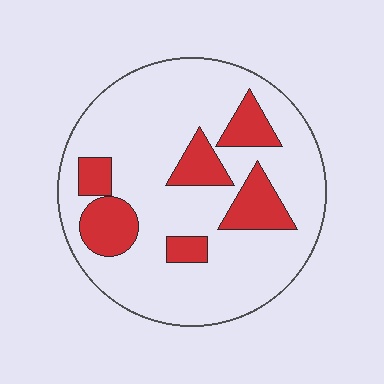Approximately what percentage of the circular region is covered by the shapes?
Approximately 20%.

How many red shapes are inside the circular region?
6.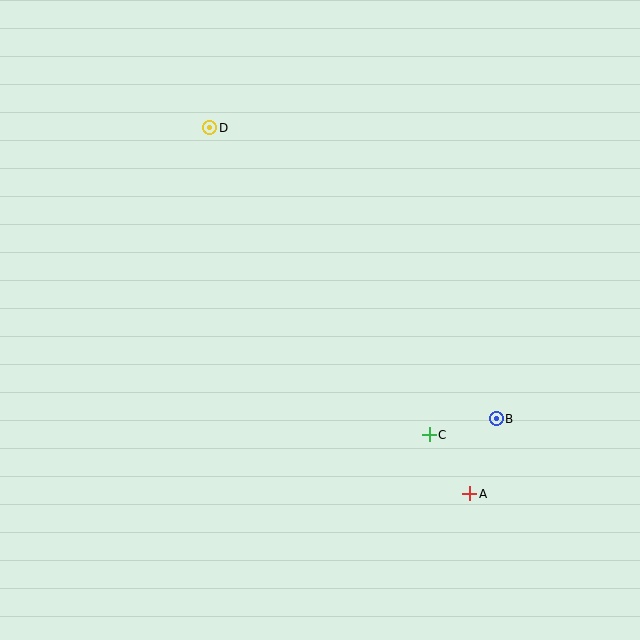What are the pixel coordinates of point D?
Point D is at (210, 128).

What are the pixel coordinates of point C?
Point C is at (429, 435).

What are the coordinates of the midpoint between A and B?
The midpoint between A and B is at (483, 456).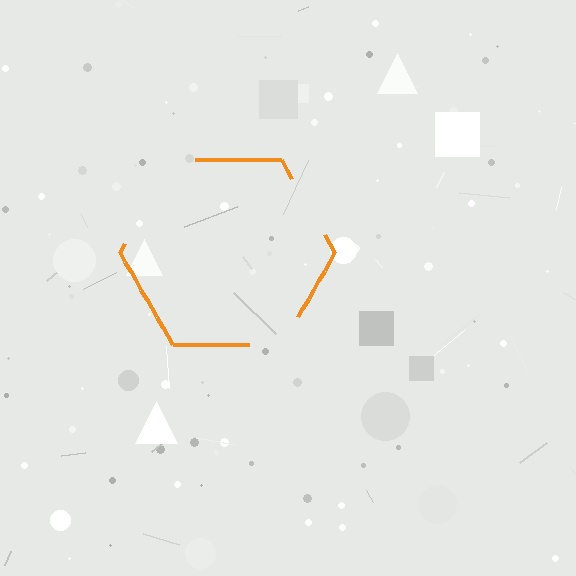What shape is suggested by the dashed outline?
The dashed outline suggests a hexagon.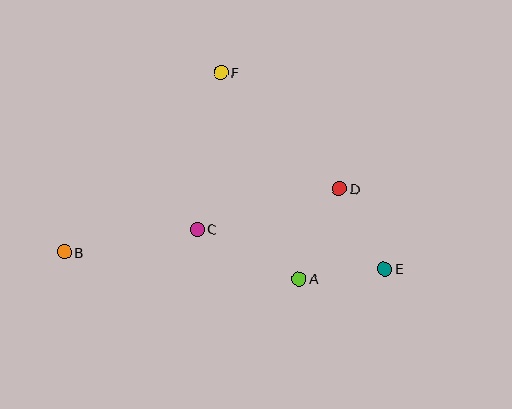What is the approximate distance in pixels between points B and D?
The distance between B and D is approximately 282 pixels.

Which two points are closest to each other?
Points A and E are closest to each other.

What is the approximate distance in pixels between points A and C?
The distance between A and C is approximately 113 pixels.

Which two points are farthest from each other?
Points B and E are farthest from each other.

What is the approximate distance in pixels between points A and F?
The distance between A and F is approximately 220 pixels.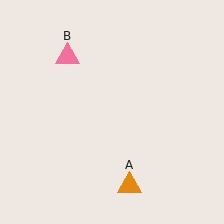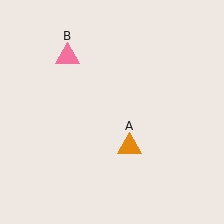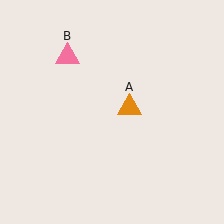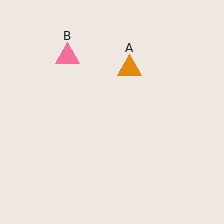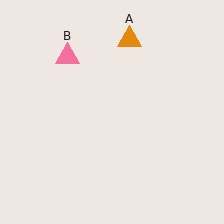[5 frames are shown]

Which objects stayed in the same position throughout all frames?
Pink triangle (object B) remained stationary.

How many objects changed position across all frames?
1 object changed position: orange triangle (object A).